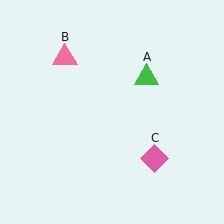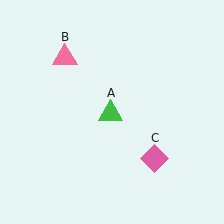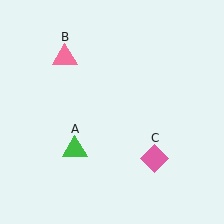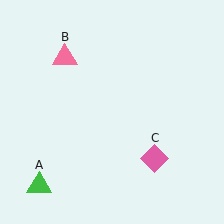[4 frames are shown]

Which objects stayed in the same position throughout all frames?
Pink triangle (object B) and pink diamond (object C) remained stationary.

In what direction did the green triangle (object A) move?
The green triangle (object A) moved down and to the left.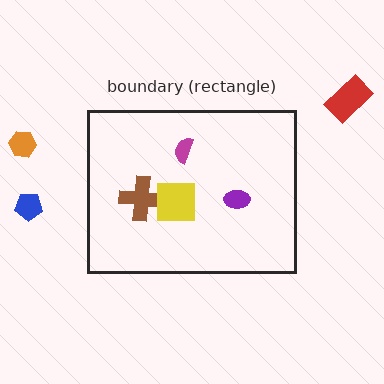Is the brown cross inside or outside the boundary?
Inside.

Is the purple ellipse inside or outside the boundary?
Inside.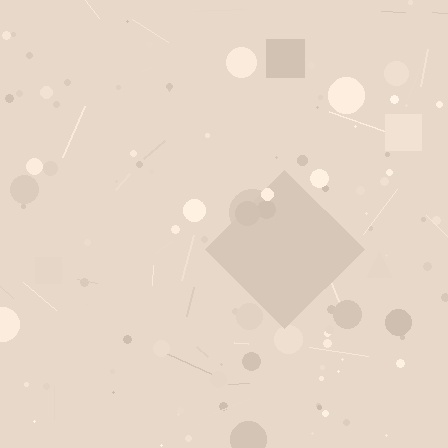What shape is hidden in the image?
A diamond is hidden in the image.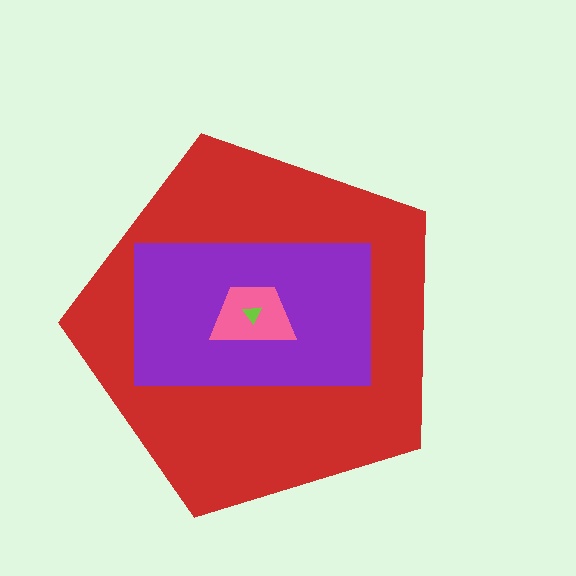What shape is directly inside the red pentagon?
The purple rectangle.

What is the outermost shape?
The red pentagon.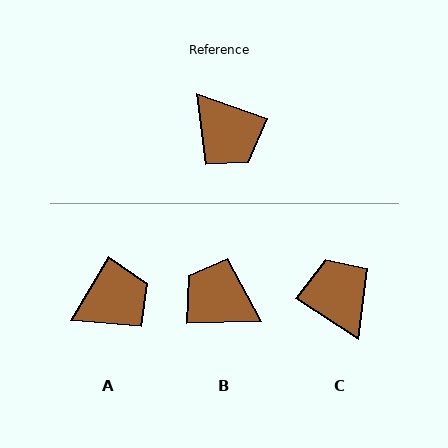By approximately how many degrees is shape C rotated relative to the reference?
Approximately 166 degrees counter-clockwise.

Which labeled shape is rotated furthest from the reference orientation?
C, about 166 degrees away.